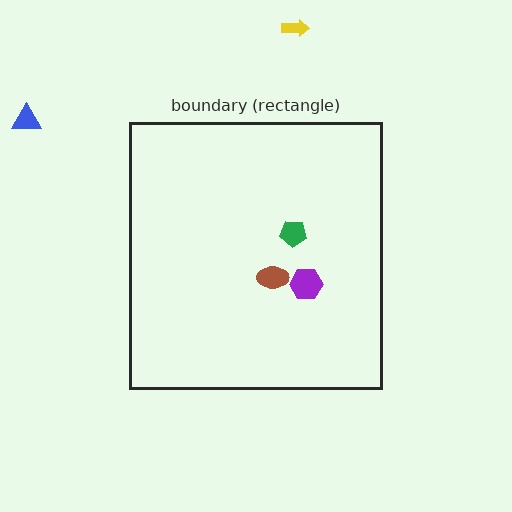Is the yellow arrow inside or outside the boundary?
Outside.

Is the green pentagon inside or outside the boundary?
Inside.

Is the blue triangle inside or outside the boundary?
Outside.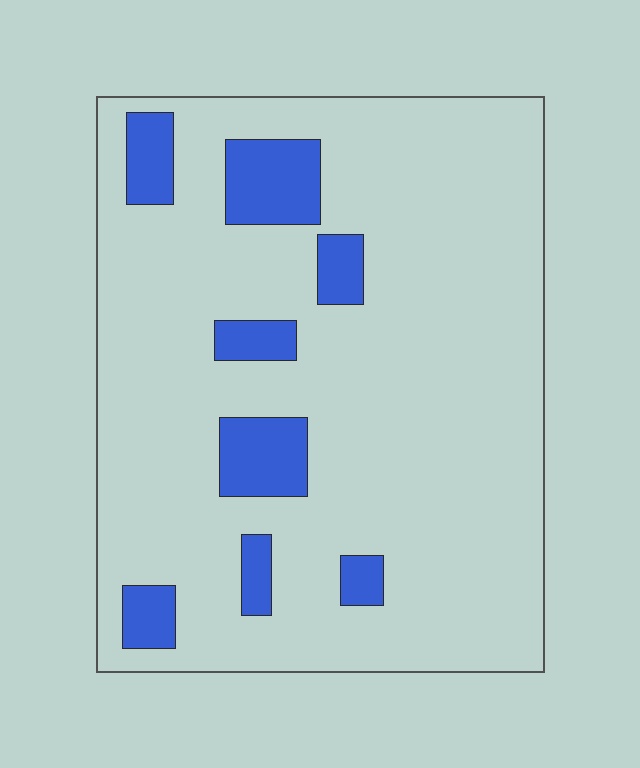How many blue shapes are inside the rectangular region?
8.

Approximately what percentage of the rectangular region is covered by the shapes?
Approximately 15%.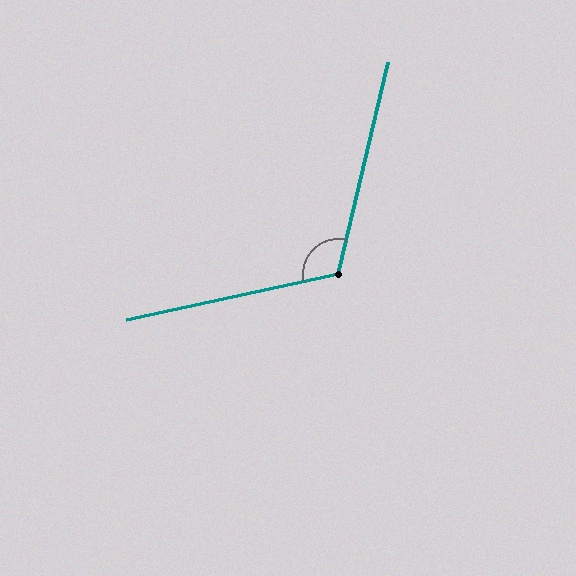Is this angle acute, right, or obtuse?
It is obtuse.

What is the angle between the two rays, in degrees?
Approximately 115 degrees.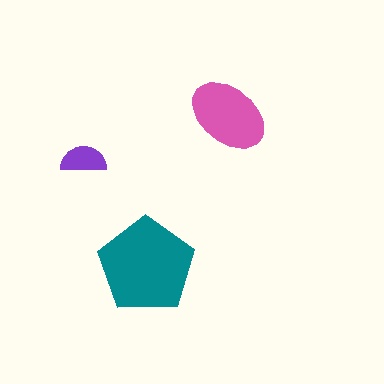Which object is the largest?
The teal pentagon.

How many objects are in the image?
There are 3 objects in the image.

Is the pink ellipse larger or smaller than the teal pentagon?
Smaller.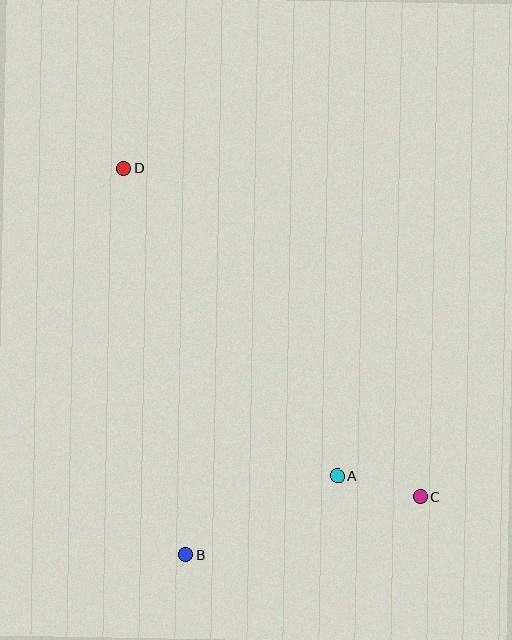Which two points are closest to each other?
Points A and C are closest to each other.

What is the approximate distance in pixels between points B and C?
The distance between B and C is approximately 242 pixels.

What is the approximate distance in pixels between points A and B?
The distance between A and B is approximately 171 pixels.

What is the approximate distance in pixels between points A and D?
The distance between A and D is approximately 375 pixels.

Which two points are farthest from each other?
Points C and D are farthest from each other.